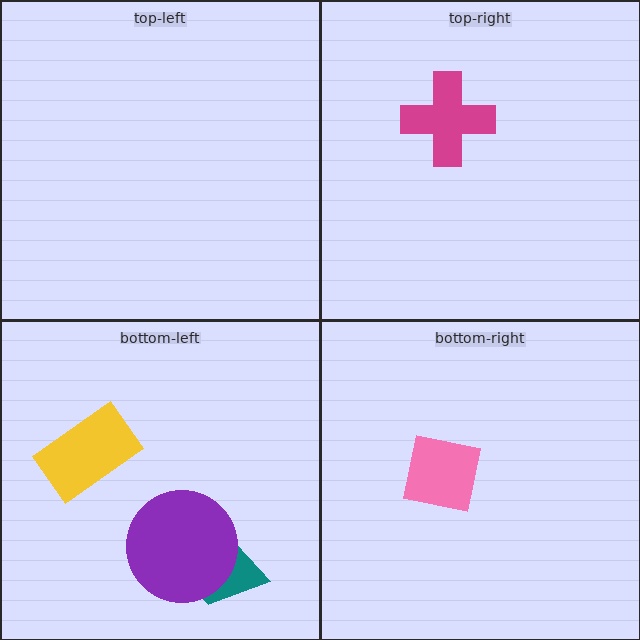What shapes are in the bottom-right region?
The pink square.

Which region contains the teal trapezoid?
The bottom-left region.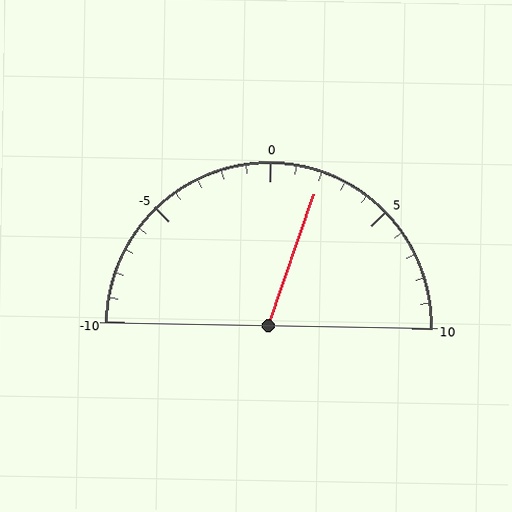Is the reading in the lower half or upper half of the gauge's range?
The reading is in the upper half of the range (-10 to 10).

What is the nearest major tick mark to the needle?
The nearest major tick mark is 0.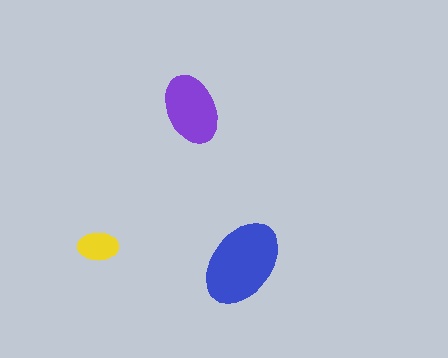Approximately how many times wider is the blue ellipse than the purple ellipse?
About 1.5 times wider.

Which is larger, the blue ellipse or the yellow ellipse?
The blue one.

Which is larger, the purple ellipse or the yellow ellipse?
The purple one.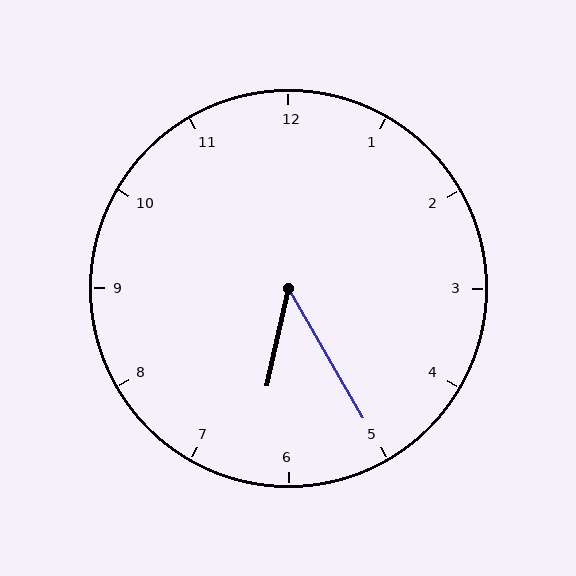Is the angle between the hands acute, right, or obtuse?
It is acute.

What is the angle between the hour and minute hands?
Approximately 42 degrees.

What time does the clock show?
6:25.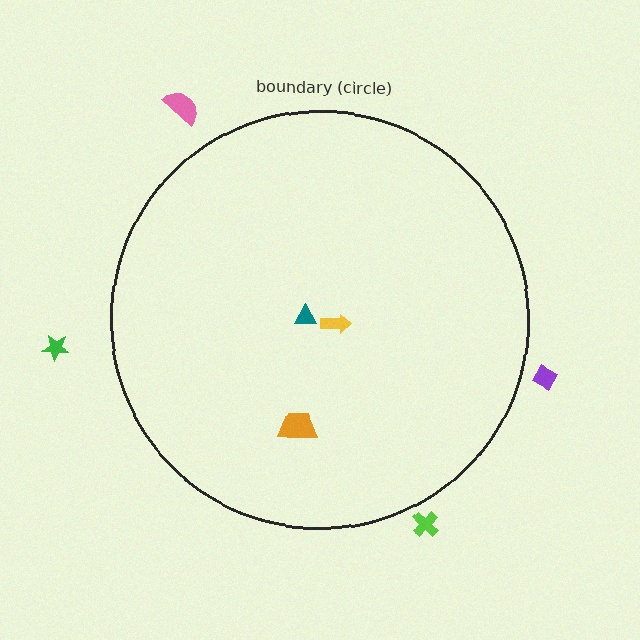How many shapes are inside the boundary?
3 inside, 4 outside.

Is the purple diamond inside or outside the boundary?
Outside.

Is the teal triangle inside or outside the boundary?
Inside.